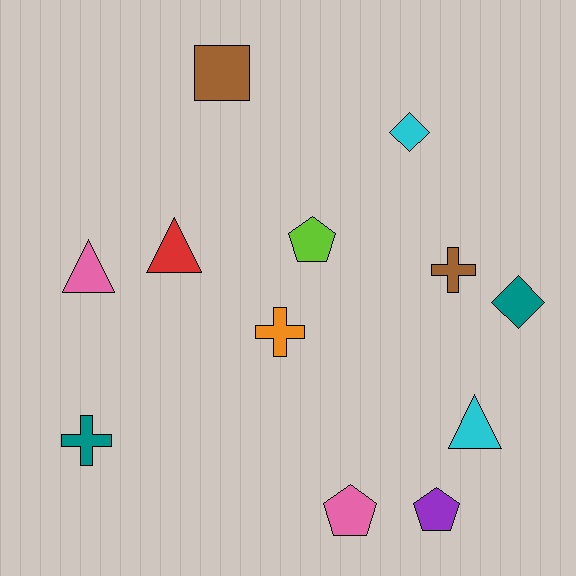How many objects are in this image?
There are 12 objects.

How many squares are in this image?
There is 1 square.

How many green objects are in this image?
There are no green objects.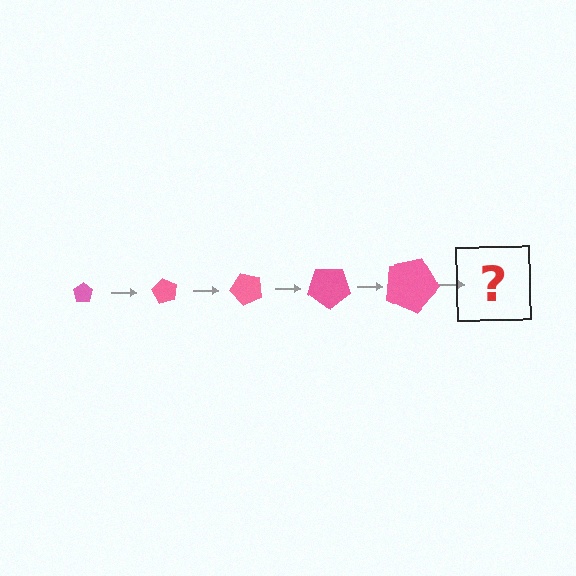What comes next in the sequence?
The next element should be a pentagon, larger than the previous one and rotated 300 degrees from the start.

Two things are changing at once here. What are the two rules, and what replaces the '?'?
The two rules are that the pentagon grows larger each step and it rotates 60 degrees each step. The '?' should be a pentagon, larger than the previous one and rotated 300 degrees from the start.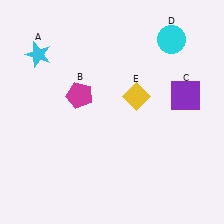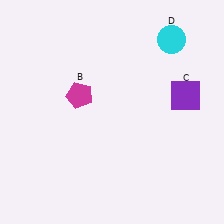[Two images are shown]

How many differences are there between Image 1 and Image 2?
There are 2 differences between the two images.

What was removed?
The cyan star (A), the yellow diamond (E) were removed in Image 2.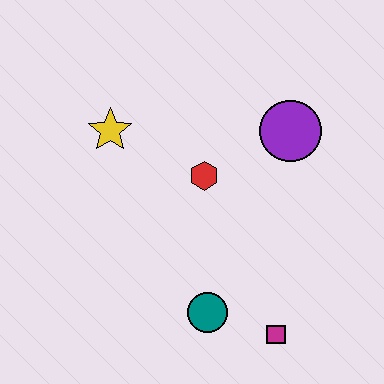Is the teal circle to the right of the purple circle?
No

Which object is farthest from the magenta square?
The yellow star is farthest from the magenta square.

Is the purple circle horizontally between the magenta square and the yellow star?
No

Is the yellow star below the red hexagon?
No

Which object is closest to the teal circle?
The magenta square is closest to the teal circle.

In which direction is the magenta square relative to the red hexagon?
The magenta square is below the red hexagon.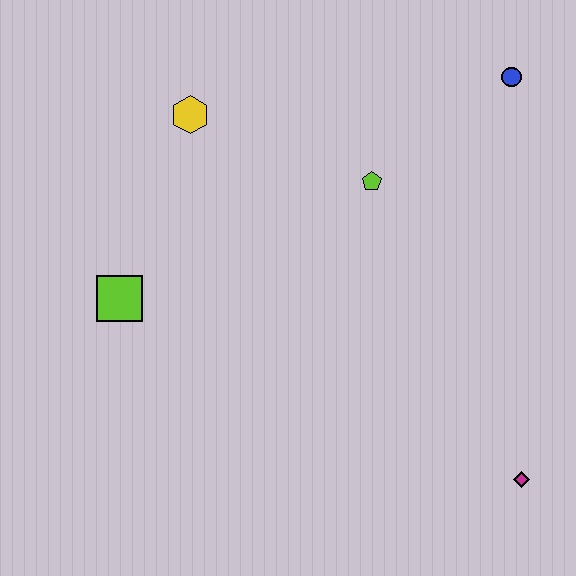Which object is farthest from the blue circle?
The lime square is farthest from the blue circle.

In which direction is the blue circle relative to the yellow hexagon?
The blue circle is to the right of the yellow hexagon.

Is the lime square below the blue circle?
Yes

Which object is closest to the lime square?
The yellow hexagon is closest to the lime square.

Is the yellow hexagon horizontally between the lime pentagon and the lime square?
Yes